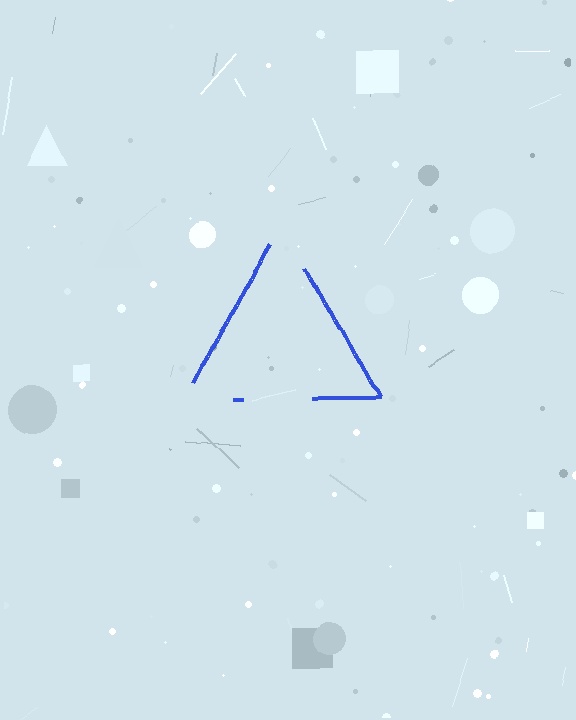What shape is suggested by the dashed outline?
The dashed outline suggests a triangle.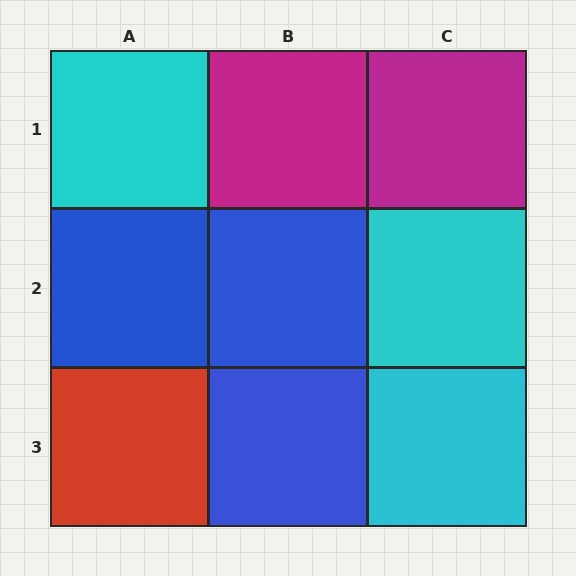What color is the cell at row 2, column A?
Blue.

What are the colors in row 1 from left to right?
Cyan, magenta, magenta.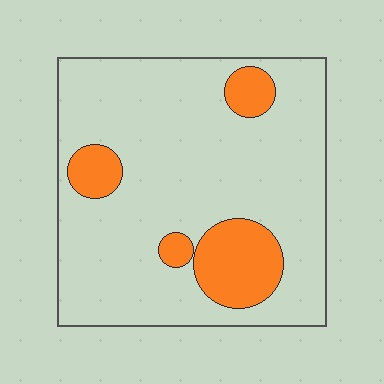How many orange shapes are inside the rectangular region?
4.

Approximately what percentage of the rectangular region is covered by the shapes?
Approximately 15%.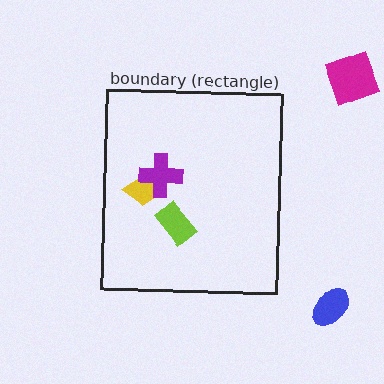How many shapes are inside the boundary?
3 inside, 2 outside.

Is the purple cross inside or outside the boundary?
Inside.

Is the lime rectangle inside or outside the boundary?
Inside.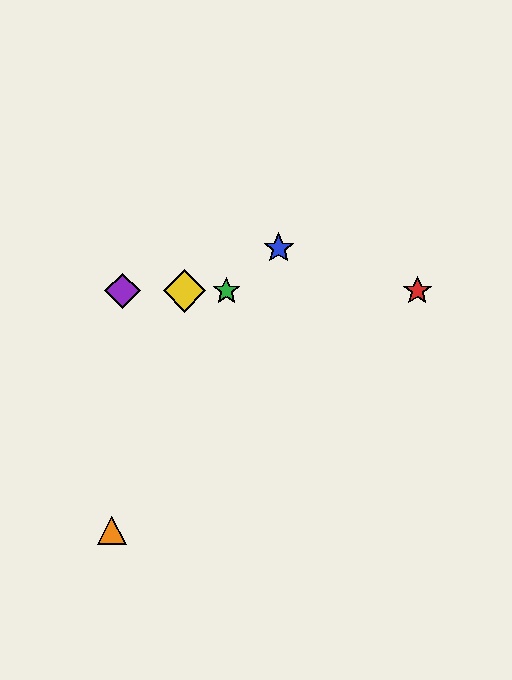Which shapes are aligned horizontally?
The red star, the green star, the yellow diamond, the purple diamond are aligned horizontally.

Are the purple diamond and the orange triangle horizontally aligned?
No, the purple diamond is at y≈291 and the orange triangle is at y≈531.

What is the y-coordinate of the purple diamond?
The purple diamond is at y≈291.